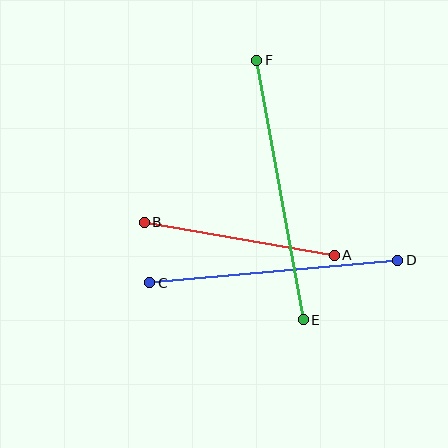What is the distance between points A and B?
The distance is approximately 193 pixels.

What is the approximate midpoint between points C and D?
The midpoint is at approximately (274, 272) pixels.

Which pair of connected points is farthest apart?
Points E and F are farthest apart.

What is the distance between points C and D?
The distance is approximately 249 pixels.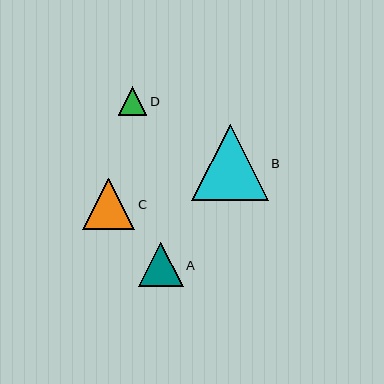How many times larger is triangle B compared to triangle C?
Triangle B is approximately 1.5 times the size of triangle C.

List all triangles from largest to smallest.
From largest to smallest: B, C, A, D.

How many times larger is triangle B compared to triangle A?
Triangle B is approximately 1.7 times the size of triangle A.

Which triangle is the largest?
Triangle B is the largest with a size of approximately 76 pixels.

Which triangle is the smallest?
Triangle D is the smallest with a size of approximately 28 pixels.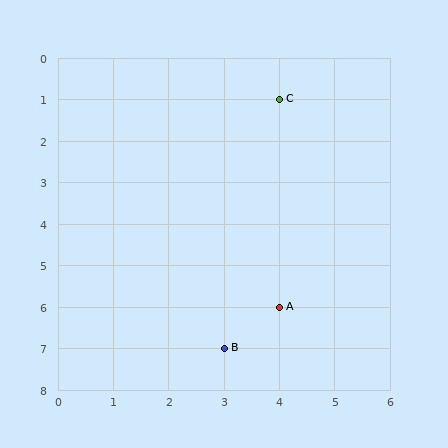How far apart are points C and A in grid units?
Points C and A are 5 rows apart.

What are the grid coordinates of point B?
Point B is at grid coordinates (3, 7).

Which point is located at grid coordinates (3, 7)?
Point B is at (3, 7).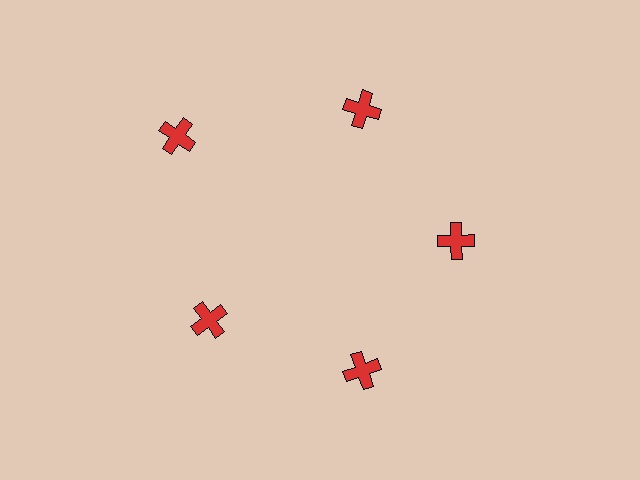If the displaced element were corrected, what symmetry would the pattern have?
It would have 5-fold rotational symmetry — the pattern would map onto itself every 72 degrees.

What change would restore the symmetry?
The symmetry would be restored by moving it inward, back onto the ring so that all 5 crosses sit at equal angles and equal distance from the center.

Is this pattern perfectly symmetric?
No. The 5 red crosses are arranged in a ring, but one element near the 10 o'clock position is pushed outward from the center, breaking the 5-fold rotational symmetry.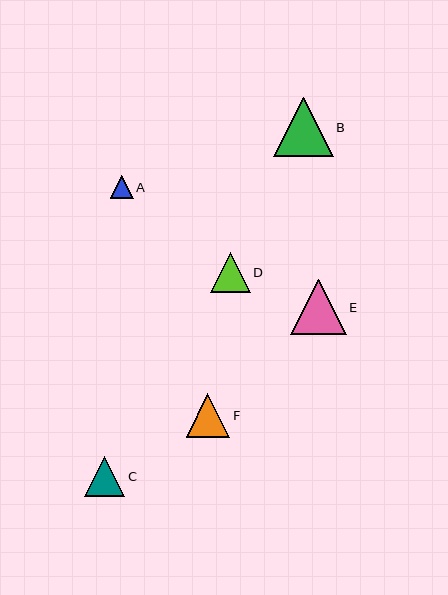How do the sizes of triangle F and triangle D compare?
Triangle F and triangle D are approximately the same size.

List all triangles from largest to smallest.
From largest to smallest: B, E, F, D, C, A.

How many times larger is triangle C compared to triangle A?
Triangle C is approximately 1.7 times the size of triangle A.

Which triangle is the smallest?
Triangle A is the smallest with a size of approximately 23 pixels.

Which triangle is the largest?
Triangle B is the largest with a size of approximately 60 pixels.